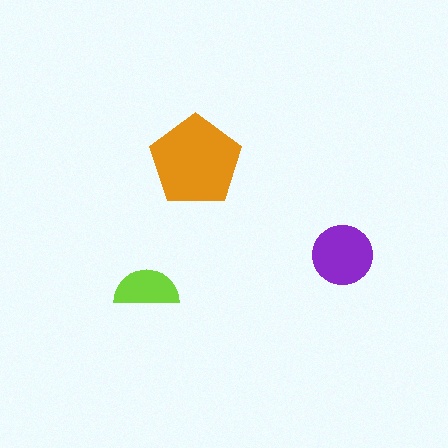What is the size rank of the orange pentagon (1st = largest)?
1st.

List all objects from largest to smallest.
The orange pentagon, the purple circle, the lime semicircle.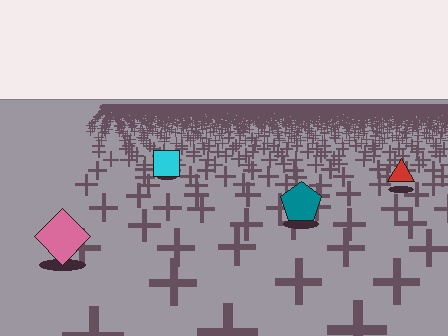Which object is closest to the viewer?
The pink diamond is closest. The texture marks near it are larger and more spread out.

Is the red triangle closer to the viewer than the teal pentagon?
No. The teal pentagon is closer — you can tell from the texture gradient: the ground texture is coarser near it.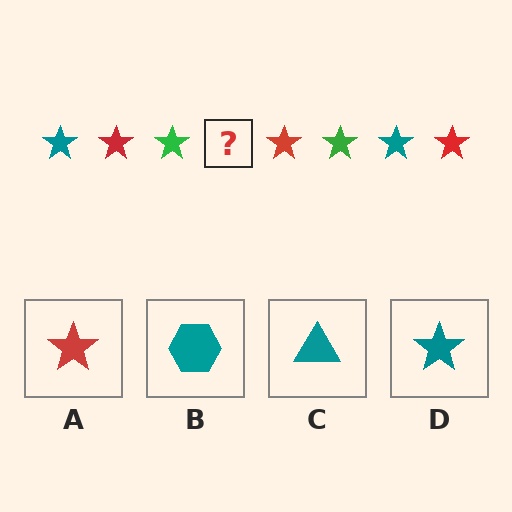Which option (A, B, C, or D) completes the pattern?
D.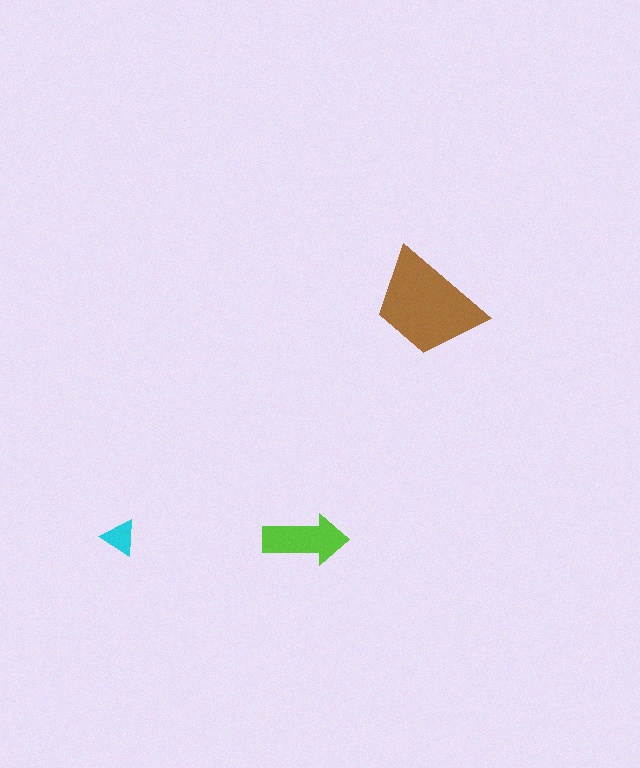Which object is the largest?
The brown trapezoid.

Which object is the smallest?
The cyan triangle.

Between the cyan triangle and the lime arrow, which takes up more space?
The lime arrow.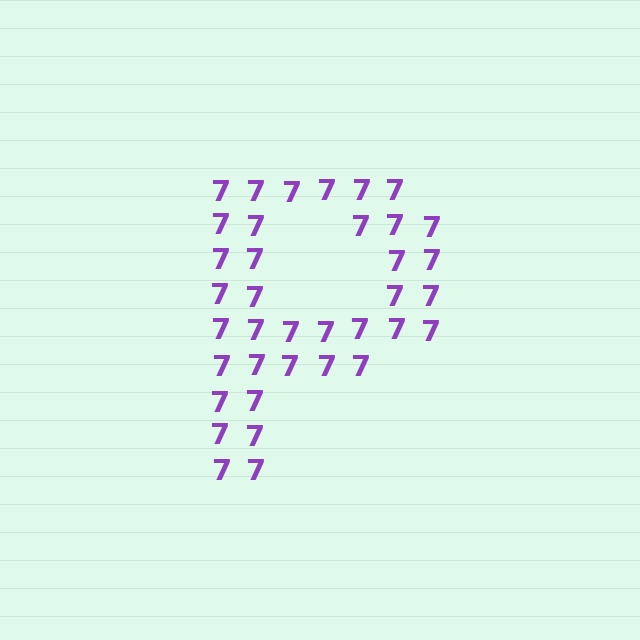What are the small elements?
The small elements are digit 7's.